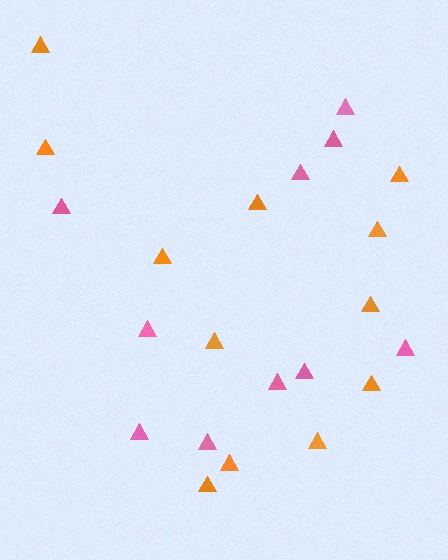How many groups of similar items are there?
There are 2 groups: one group of orange triangles (12) and one group of pink triangles (10).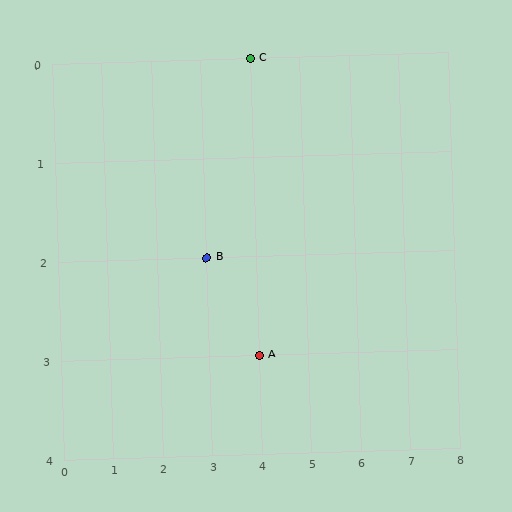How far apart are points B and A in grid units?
Points B and A are 1 column and 1 row apart (about 1.4 grid units diagonally).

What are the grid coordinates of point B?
Point B is at grid coordinates (3, 2).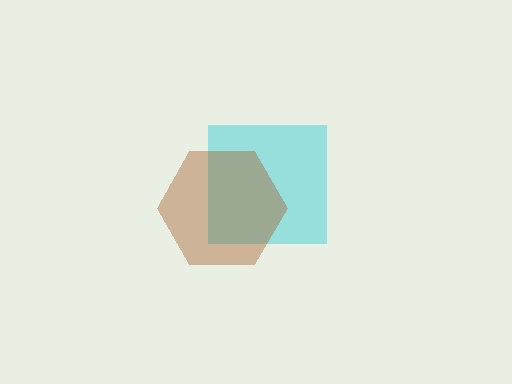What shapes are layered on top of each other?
The layered shapes are: a cyan square, a brown hexagon.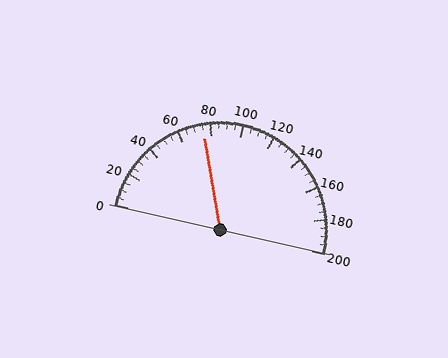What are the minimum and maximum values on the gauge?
The gauge ranges from 0 to 200.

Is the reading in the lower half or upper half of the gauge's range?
The reading is in the lower half of the range (0 to 200).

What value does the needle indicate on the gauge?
The needle indicates approximately 75.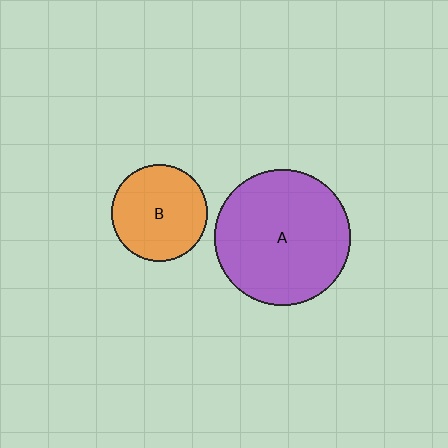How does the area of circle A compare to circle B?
Approximately 2.0 times.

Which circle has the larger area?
Circle A (purple).